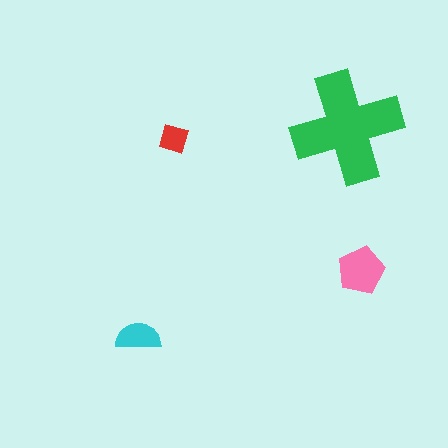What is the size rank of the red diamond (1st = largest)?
4th.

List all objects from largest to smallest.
The green cross, the pink pentagon, the cyan semicircle, the red diamond.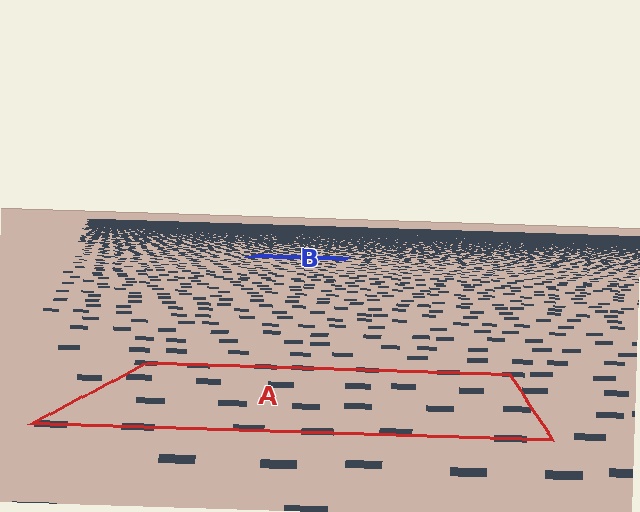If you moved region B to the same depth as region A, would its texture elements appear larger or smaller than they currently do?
They would appear larger. At a closer depth, the same texture elements are projected at a bigger on-screen size.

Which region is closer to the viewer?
Region A is closer. The texture elements there are larger and more spread out.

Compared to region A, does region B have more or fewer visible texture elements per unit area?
Region B has more texture elements per unit area — they are packed more densely because it is farther away.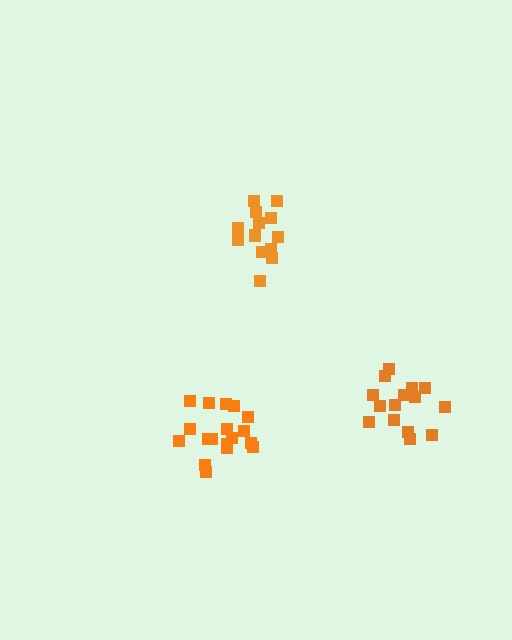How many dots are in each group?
Group 1: 18 dots, Group 2: 15 dots, Group 3: 16 dots (49 total).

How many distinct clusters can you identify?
There are 3 distinct clusters.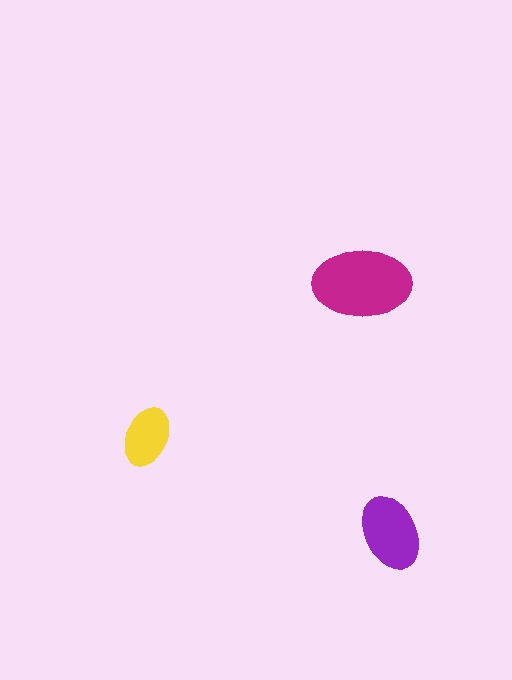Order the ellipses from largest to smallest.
the magenta one, the purple one, the yellow one.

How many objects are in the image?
There are 3 objects in the image.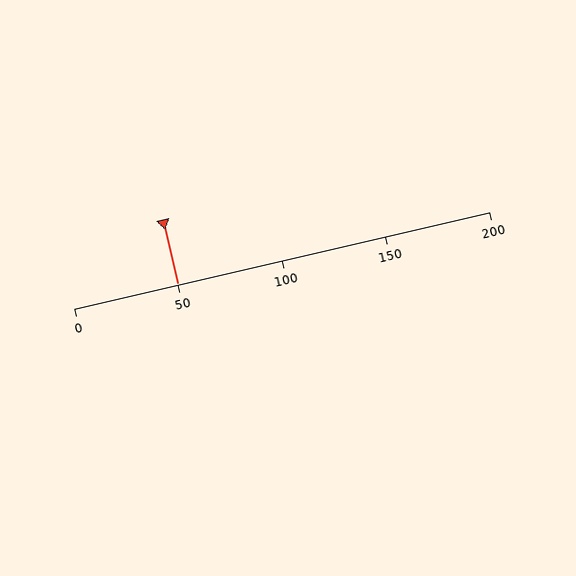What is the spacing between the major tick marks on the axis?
The major ticks are spaced 50 apart.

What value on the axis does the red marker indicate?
The marker indicates approximately 50.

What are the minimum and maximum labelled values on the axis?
The axis runs from 0 to 200.